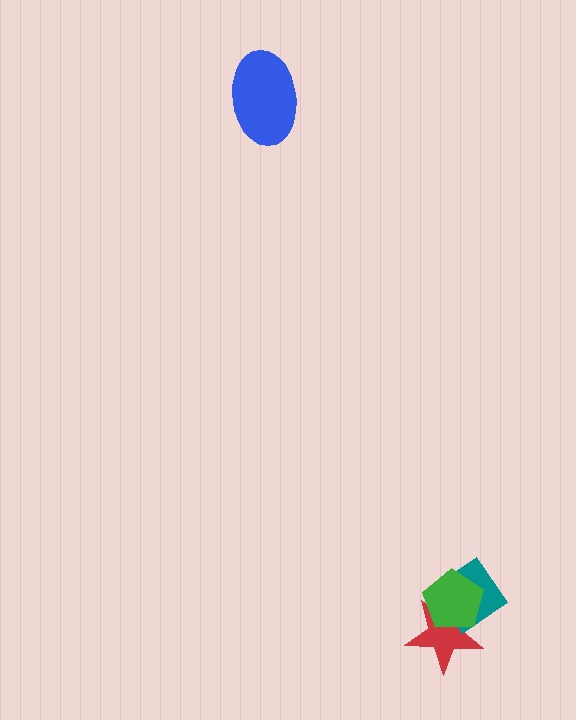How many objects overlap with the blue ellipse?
0 objects overlap with the blue ellipse.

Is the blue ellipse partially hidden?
No, no other shape covers it.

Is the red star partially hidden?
Yes, it is partially covered by another shape.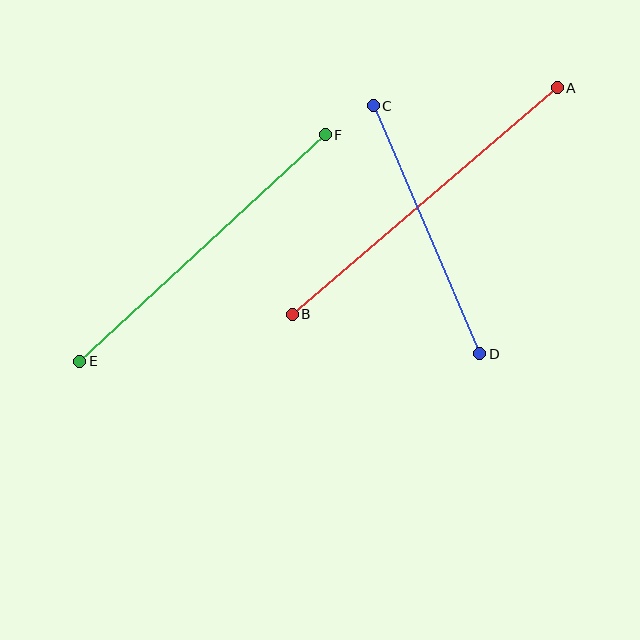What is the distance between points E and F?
The distance is approximately 334 pixels.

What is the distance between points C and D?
The distance is approximately 270 pixels.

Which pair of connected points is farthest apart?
Points A and B are farthest apart.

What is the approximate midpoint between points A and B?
The midpoint is at approximately (425, 201) pixels.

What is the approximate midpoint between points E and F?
The midpoint is at approximately (203, 248) pixels.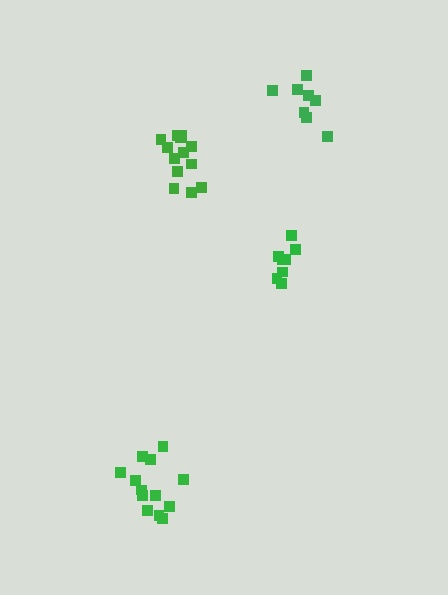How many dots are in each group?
Group 1: 13 dots, Group 2: 13 dots, Group 3: 8 dots, Group 4: 8 dots (42 total).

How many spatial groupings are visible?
There are 4 spatial groupings.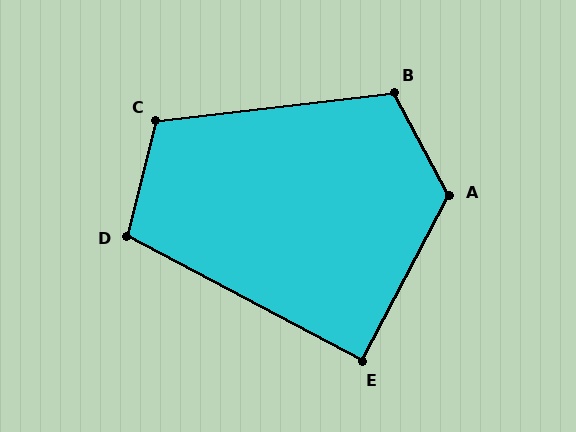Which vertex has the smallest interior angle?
E, at approximately 90 degrees.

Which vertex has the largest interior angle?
A, at approximately 124 degrees.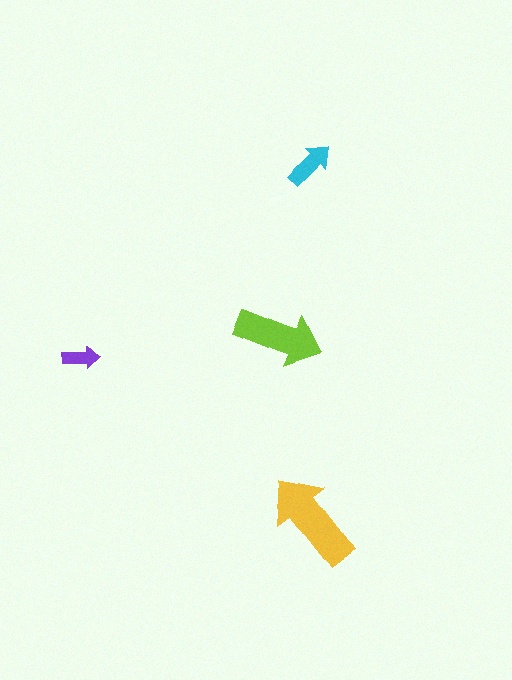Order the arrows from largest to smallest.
the yellow one, the lime one, the cyan one, the purple one.